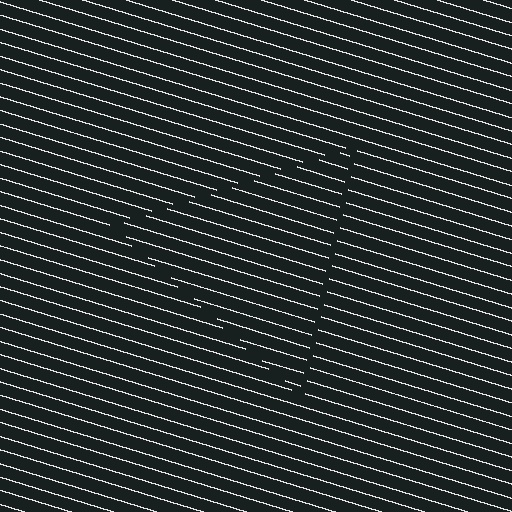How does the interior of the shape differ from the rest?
The interior of the shape contains the same grating, shifted by half a period — the contour is defined by the phase discontinuity where line-ends from the inner and outer gratings abut.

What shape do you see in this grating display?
An illusory triangle. The interior of the shape contains the same grating, shifted by half a period — the contour is defined by the phase discontinuity where line-ends from the inner and outer gratings abut.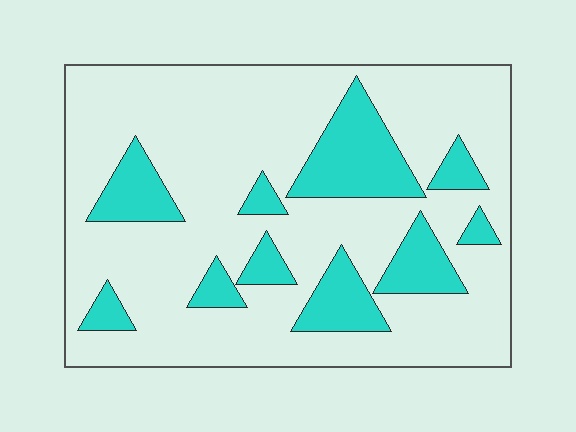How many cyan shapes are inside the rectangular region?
10.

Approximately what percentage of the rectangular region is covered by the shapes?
Approximately 25%.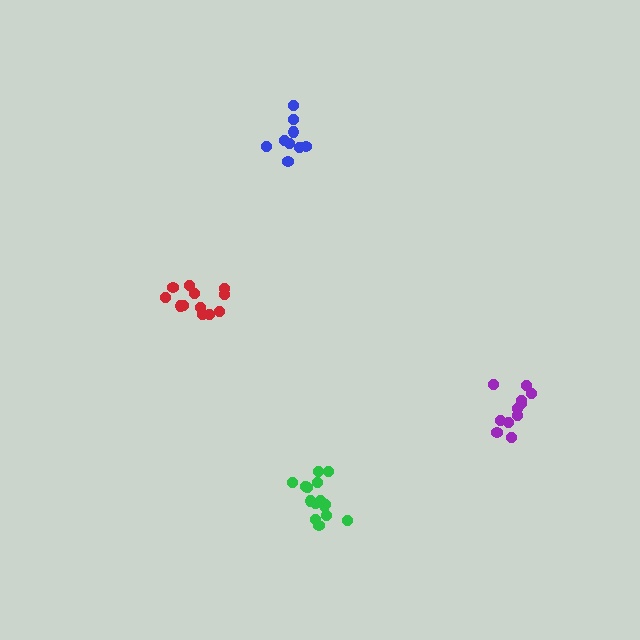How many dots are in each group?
Group 1: 15 dots, Group 2: 9 dots, Group 3: 11 dots, Group 4: 12 dots (47 total).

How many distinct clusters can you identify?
There are 4 distinct clusters.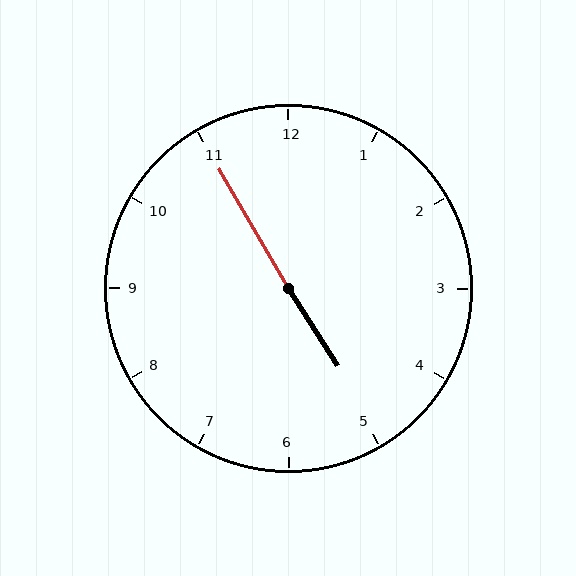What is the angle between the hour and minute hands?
Approximately 178 degrees.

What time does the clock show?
4:55.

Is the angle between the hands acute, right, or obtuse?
It is obtuse.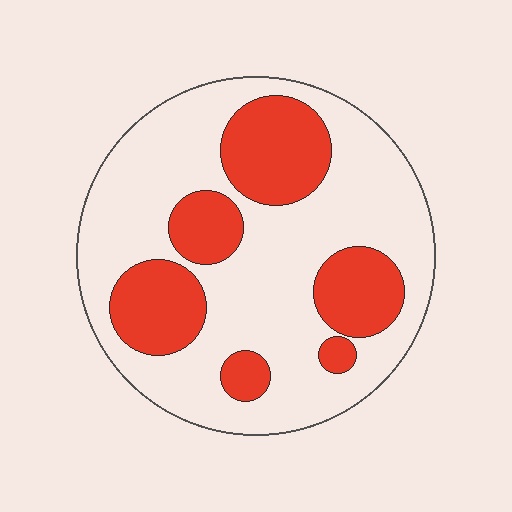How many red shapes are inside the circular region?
6.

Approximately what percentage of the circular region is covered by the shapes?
Approximately 30%.